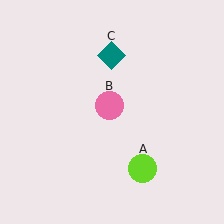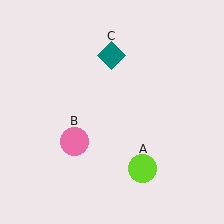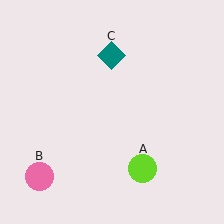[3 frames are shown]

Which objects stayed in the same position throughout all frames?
Lime circle (object A) and teal diamond (object C) remained stationary.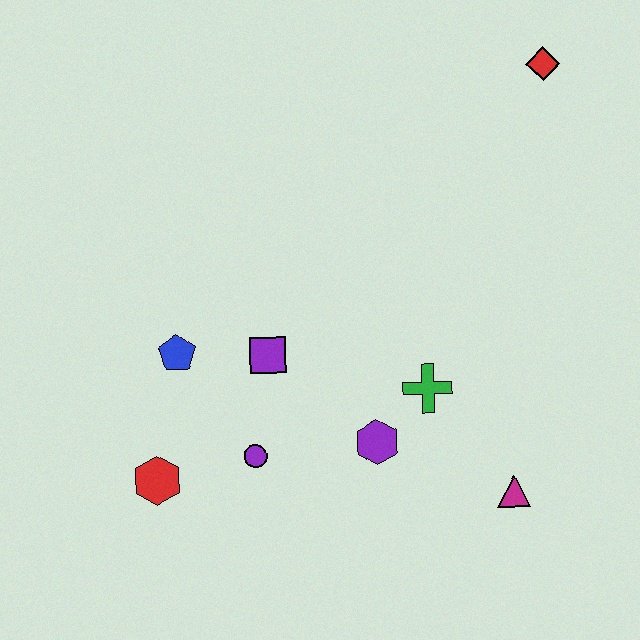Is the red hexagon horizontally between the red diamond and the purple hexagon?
No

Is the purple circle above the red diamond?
No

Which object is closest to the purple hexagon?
The green cross is closest to the purple hexagon.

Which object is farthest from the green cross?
The red diamond is farthest from the green cross.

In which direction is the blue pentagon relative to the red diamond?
The blue pentagon is to the left of the red diamond.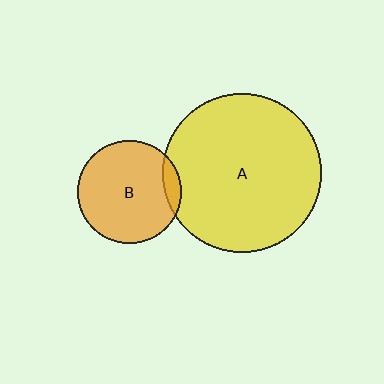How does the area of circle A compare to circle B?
Approximately 2.3 times.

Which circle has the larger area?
Circle A (yellow).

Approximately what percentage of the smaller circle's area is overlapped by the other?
Approximately 10%.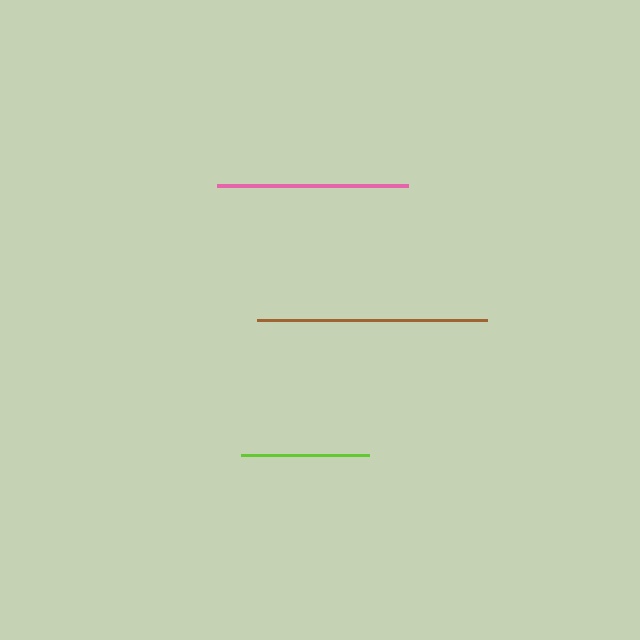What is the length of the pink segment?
The pink segment is approximately 191 pixels long.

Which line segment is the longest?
The brown line is the longest at approximately 230 pixels.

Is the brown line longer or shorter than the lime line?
The brown line is longer than the lime line.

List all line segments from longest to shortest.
From longest to shortest: brown, pink, lime.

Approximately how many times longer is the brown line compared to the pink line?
The brown line is approximately 1.2 times the length of the pink line.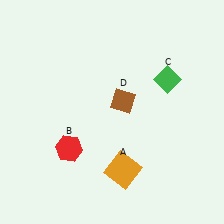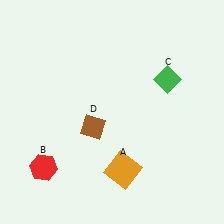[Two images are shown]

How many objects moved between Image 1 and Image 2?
2 objects moved between the two images.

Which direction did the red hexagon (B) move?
The red hexagon (B) moved left.